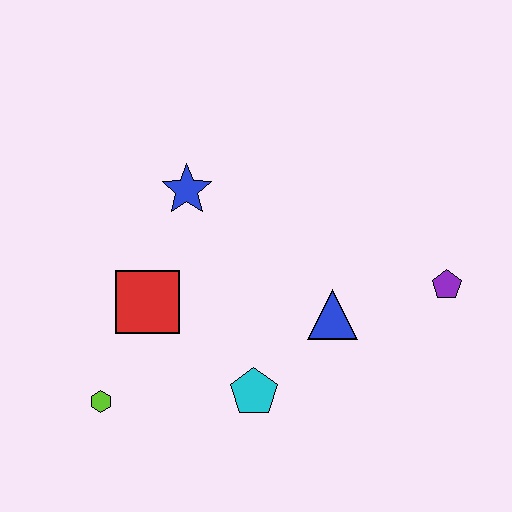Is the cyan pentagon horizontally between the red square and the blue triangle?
Yes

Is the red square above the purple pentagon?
No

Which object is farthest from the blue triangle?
The lime hexagon is farthest from the blue triangle.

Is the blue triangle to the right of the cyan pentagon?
Yes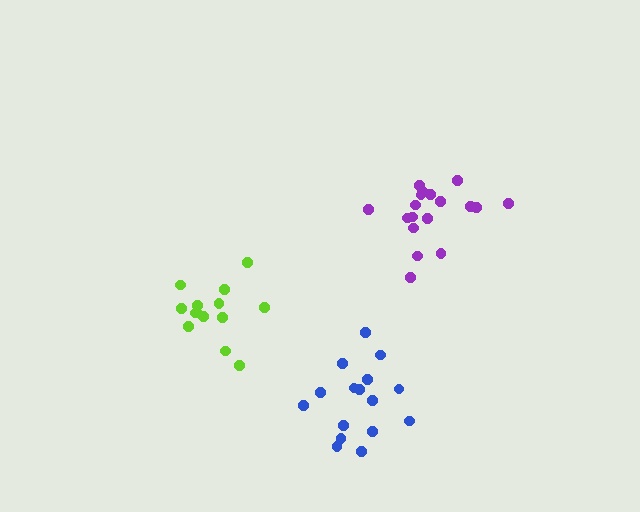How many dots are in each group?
Group 1: 14 dots, Group 2: 18 dots, Group 3: 16 dots (48 total).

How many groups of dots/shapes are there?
There are 3 groups.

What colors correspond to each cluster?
The clusters are colored: lime, purple, blue.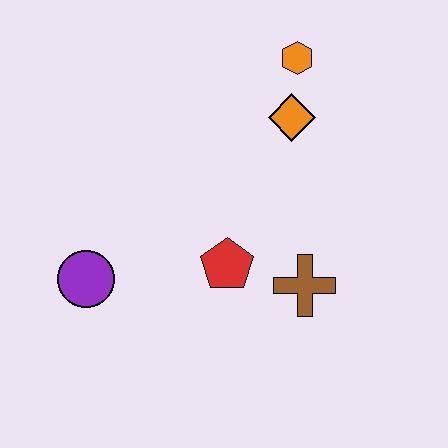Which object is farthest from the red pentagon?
The orange hexagon is farthest from the red pentagon.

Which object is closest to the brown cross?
The red pentagon is closest to the brown cross.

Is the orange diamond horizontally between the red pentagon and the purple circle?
No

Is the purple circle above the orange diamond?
No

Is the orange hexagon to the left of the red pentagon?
No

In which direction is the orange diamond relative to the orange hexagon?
The orange diamond is below the orange hexagon.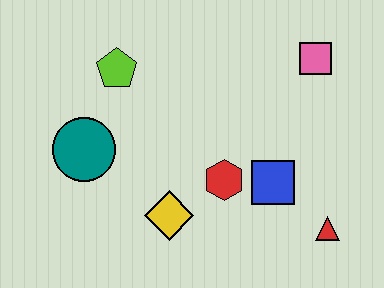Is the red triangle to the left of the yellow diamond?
No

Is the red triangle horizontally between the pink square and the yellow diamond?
No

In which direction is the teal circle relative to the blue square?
The teal circle is to the left of the blue square.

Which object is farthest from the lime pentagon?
The red triangle is farthest from the lime pentagon.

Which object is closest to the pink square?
The blue square is closest to the pink square.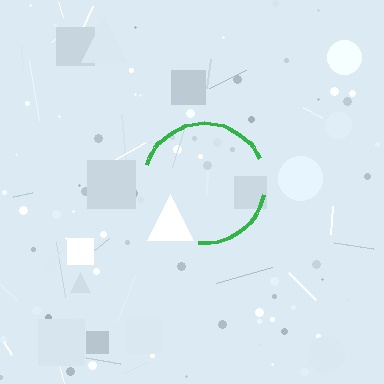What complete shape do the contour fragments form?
The contour fragments form a circle.